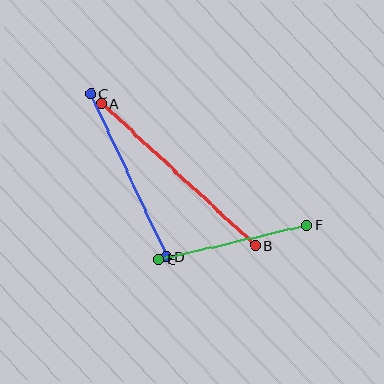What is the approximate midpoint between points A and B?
The midpoint is at approximately (178, 174) pixels.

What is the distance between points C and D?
The distance is approximately 180 pixels.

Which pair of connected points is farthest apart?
Points A and B are farthest apart.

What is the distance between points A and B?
The distance is approximately 209 pixels.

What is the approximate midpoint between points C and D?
The midpoint is at approximately (129, 175) pixels.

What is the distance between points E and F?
The distance is approximately 152 pixels.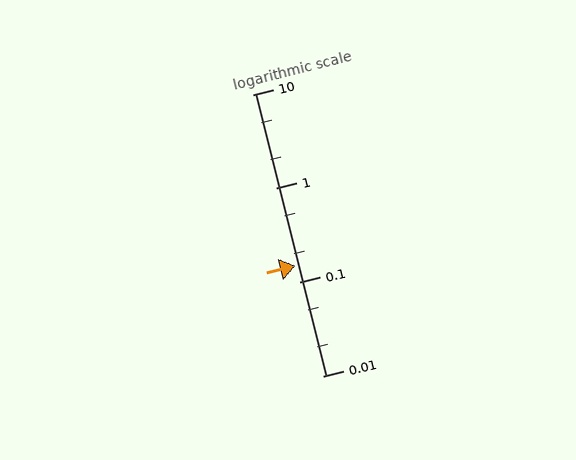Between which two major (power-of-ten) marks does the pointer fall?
The pointer is between 0.1 and 1.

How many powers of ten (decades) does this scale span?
The scale spans 3 decades, from 0.01 to 10.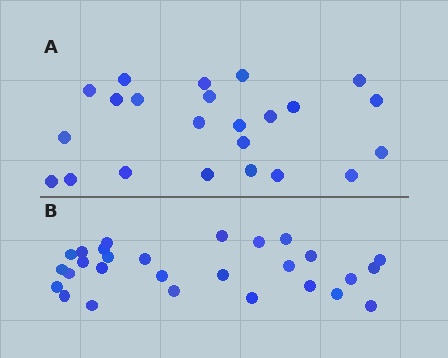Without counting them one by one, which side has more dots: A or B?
Region B (the bottom region) has more dots.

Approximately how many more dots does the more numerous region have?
Region B has about 5 more dots than region A.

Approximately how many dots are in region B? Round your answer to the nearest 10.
About 30 dots. (The exact count is 28, which rounds to 30.)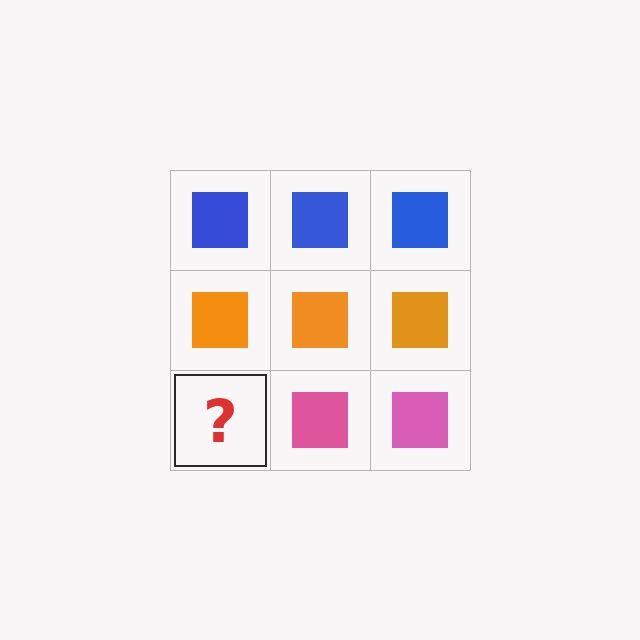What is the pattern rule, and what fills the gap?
The rule is that each row has a consistent color. The gap should be filled with a pink square.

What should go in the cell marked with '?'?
The missing cell should contain a pink square.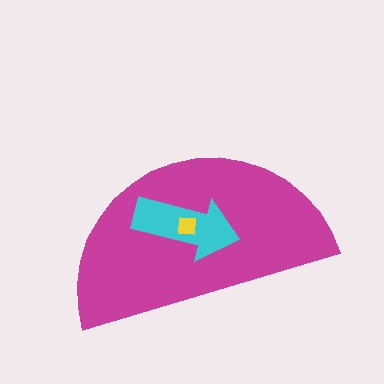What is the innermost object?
The yellow square.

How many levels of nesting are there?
3.